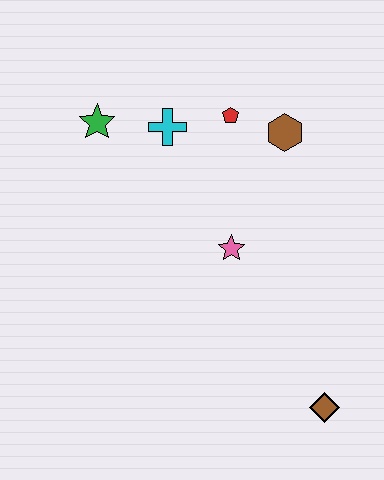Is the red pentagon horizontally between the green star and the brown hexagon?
Yes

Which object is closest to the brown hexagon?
The red pentagon is closest to the brown hexagon.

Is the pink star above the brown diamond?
Yes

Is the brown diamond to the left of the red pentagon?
No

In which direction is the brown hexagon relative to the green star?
The brown hexagon is to the right of the green star.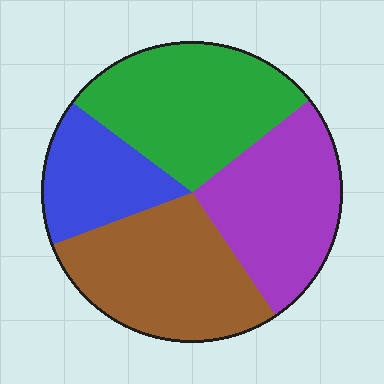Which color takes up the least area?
Blue, at roughly 15%.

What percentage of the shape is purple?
Purple takes up about one quarter (1/4) of the shape.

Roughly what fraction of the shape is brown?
Brown takes up about one quarter (1/4) of the shape.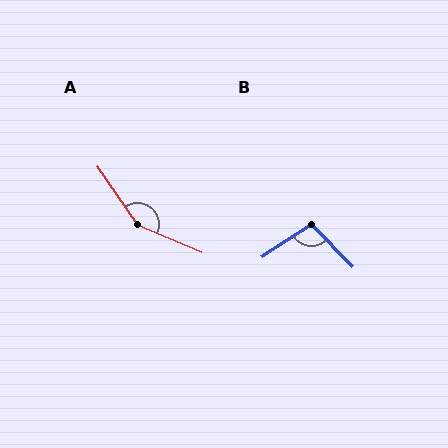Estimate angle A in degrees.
Approximately 147 degrees.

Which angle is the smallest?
B, at approximately 101 degrees.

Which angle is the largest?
A, at approximately 147 degrees.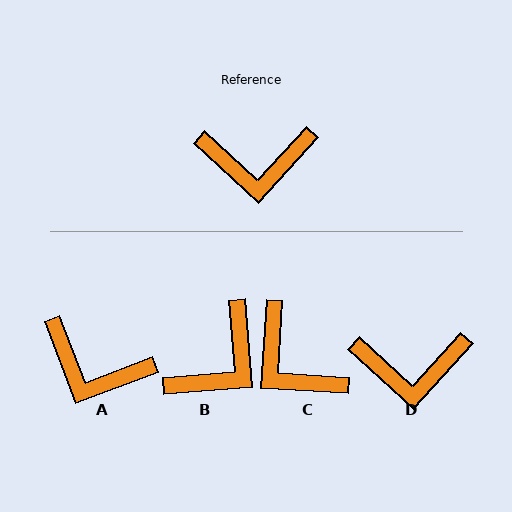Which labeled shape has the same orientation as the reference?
D.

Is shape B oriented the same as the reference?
No, it is off by about 47 degrees.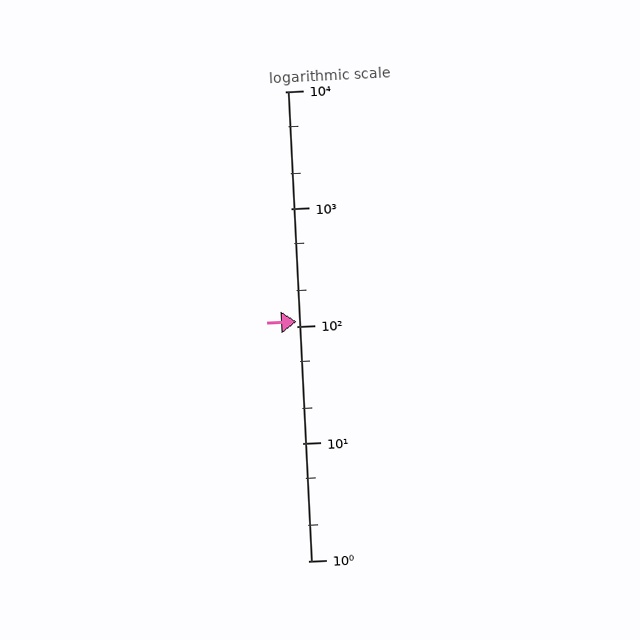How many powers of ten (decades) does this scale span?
The scale spans 4 decades, from 1 to 10000.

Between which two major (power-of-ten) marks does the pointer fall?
The pointer is between 100 and 1000.